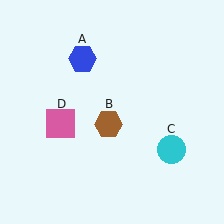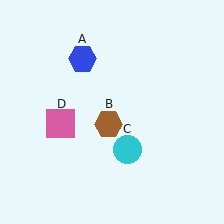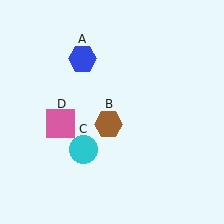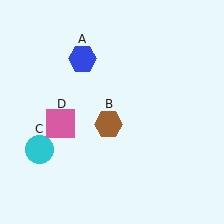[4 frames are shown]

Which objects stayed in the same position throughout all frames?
Blue hexagon (object A) and brown hexagon (object B) and pink square (object D) remained stationary.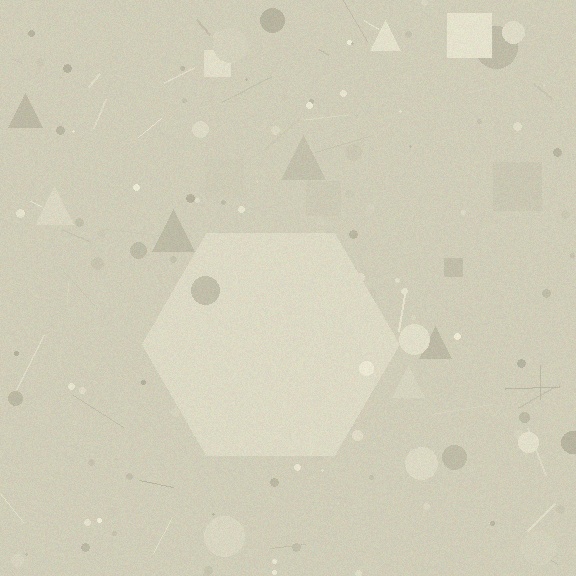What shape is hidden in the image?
A hexagon is hidden in the image.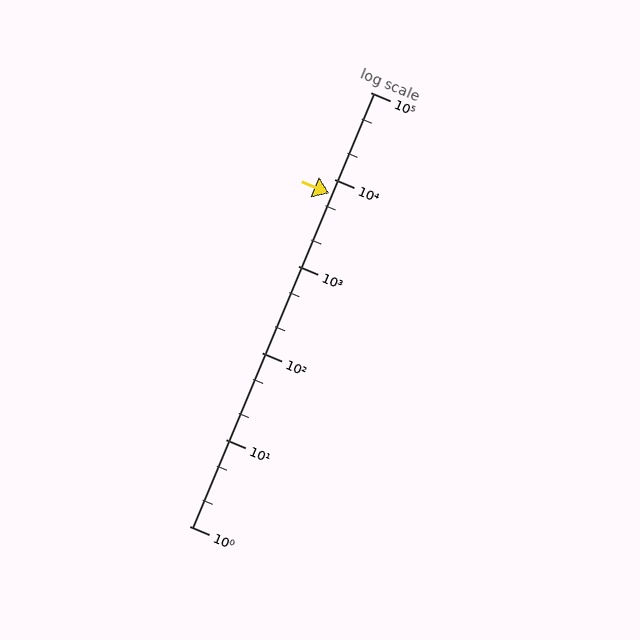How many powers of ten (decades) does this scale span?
The scale spans 5 decades, from 1 to 100000.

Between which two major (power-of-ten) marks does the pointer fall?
The pointer is between 1000 and 10000.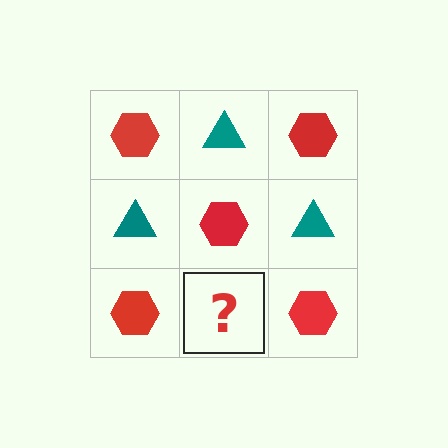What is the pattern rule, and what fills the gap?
The rule is that it alternates red hexagon and teal triangle in a checkerboard pattern. The gap should be filled with a teal triangle.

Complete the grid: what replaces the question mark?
The question mark should be replaced with a teal triangle.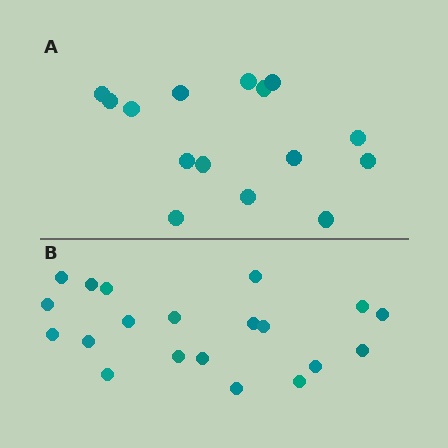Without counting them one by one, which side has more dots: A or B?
Region B (the bottom region) has more dots.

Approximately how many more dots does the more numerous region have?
Region B has about 5 more dots than region A.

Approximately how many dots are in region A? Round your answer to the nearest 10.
About 20 dots. (The exact count is 15, which rounds to 20.)